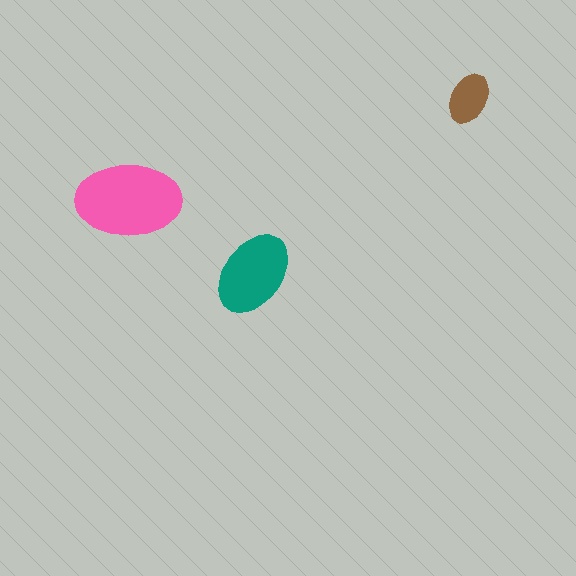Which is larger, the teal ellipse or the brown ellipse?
The teal one.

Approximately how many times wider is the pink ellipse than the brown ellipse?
About 2 times wider.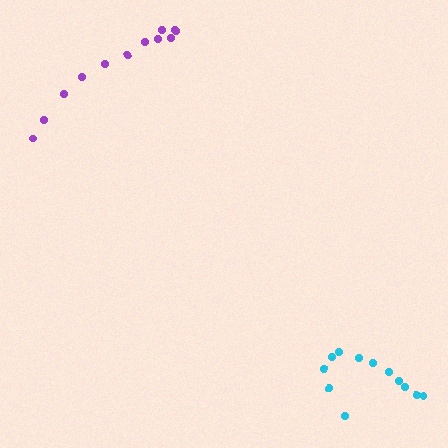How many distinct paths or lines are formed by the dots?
There are 2 distinct paths.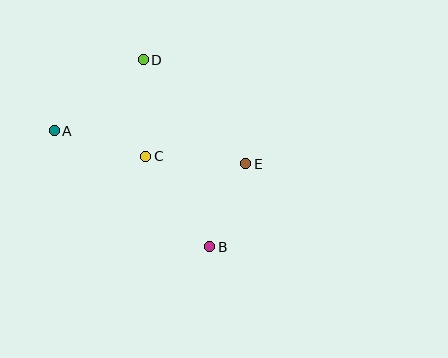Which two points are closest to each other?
Points B and E are closest to each other.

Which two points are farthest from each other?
Points B and D are farthest from each other.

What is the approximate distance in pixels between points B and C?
The distance between B and C is approximately 110 pixels.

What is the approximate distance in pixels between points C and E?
The distance between C and E is approximately 100 pixels.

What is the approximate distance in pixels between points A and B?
The distance between A and B is approximately 194 pixels.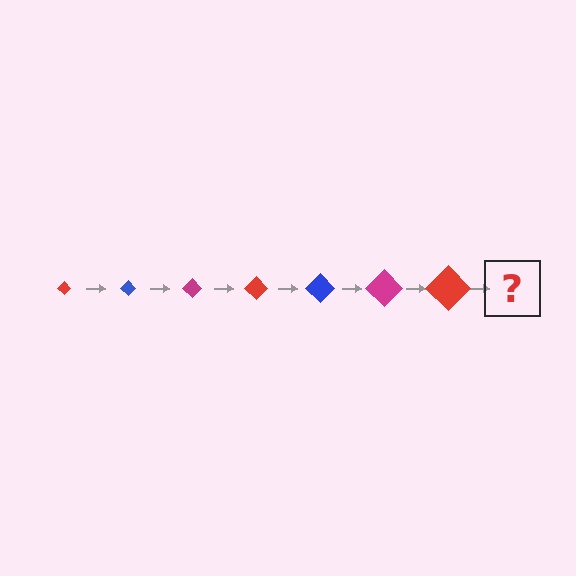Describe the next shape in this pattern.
It should be a blue diamond, larger than the previous one.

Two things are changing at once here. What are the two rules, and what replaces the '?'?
The two rules are that the diamond grows larger each step and the color cycles through red, blue, and magenta. The '?' should be a blue diamond, larger than the previous one.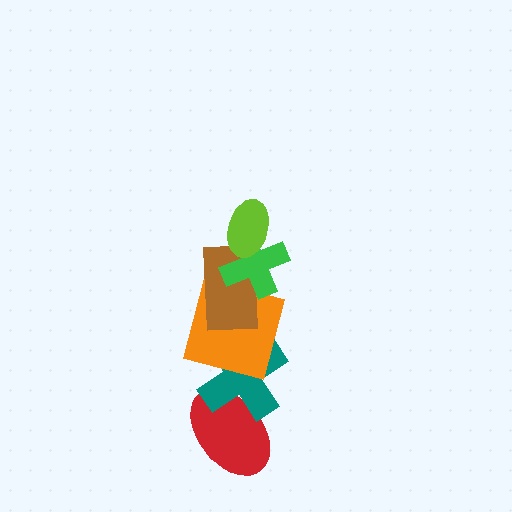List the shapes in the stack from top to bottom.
From top to bottom: the lime ellipse, the green cross, the brown rectangle, the orange square, the teal cross, the red ellipse.